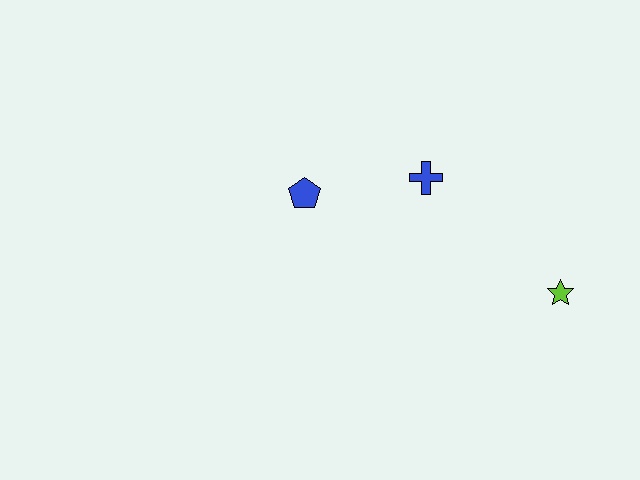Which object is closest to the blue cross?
The blue pentagon is closest to the blue cross.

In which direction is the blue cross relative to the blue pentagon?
The blue cross is to the right of the blue pentagon.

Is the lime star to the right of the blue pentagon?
Yes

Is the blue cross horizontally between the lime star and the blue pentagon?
Yes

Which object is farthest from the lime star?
The blue pentagon is farthest from the lime star.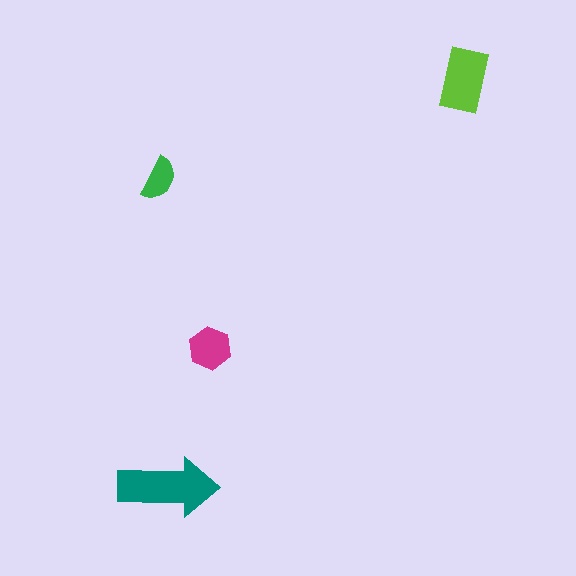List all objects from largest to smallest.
The teal arrow, the lime rectangle, the magenta hexagon, the green semicircle.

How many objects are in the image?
There are 4 objects in the image.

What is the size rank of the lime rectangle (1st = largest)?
2nd.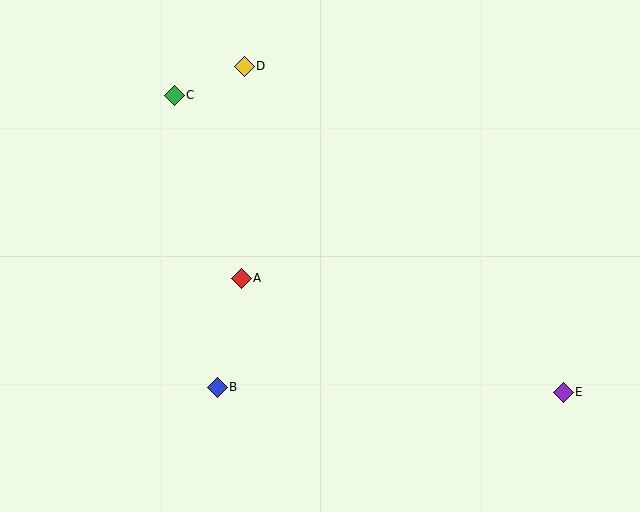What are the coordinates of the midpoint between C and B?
The midpoint between C and B is at (196, 241).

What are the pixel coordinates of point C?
Point C is at (174, 95).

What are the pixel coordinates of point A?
Point A is at (241, 278).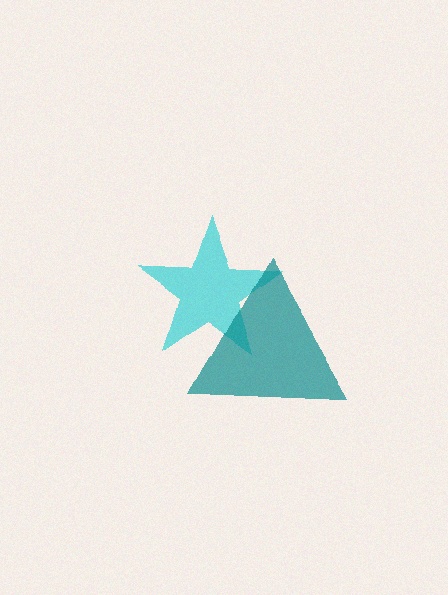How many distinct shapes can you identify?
There are 2 distinct shapes: a cyan star, a teal triangle.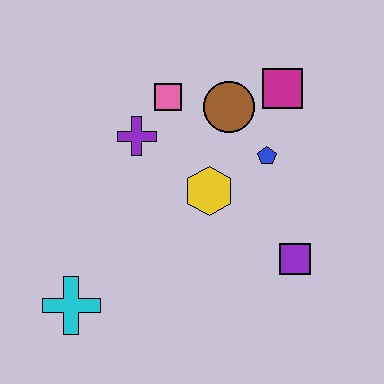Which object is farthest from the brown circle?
The cyan cross is farthest from the brown circle.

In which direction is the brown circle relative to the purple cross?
The brown circle is to the right of the purple cross.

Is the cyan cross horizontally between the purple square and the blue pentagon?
No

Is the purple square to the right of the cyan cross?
Yes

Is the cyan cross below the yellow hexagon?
Yes